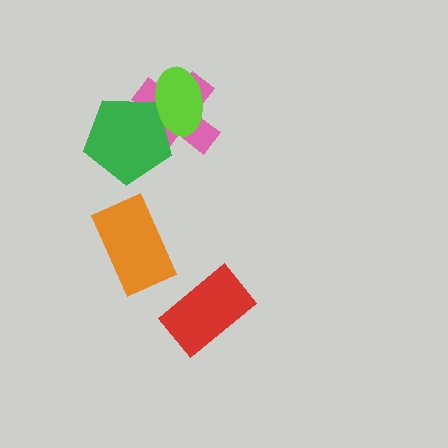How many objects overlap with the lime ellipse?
2 objects overlap with the lime ellipse.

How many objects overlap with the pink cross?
2 objects overlap with the pink cross.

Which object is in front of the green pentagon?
The lime ellipse is in front of the green pentagon.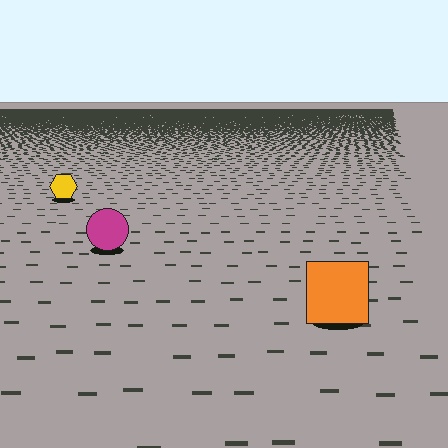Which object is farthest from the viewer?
The yellow hexagon is farthest from the viewer. It appears smaller and the ground texture around it is denser.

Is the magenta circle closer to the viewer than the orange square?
No. The orange square is closer — you can tell from the texture gradient: the ground texture is coarser near it.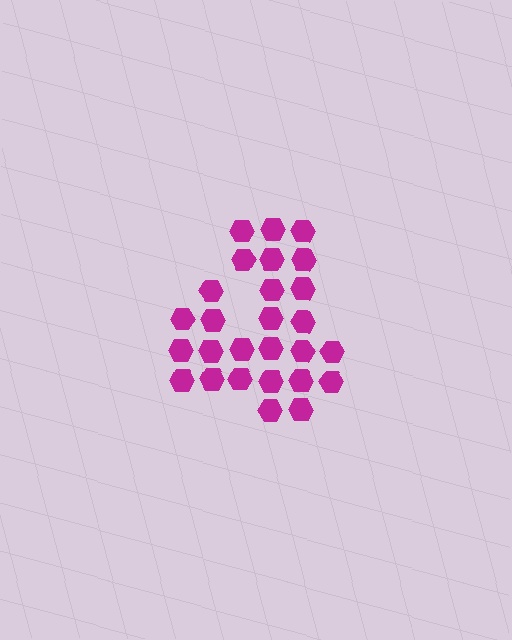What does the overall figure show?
The overall figure shows the digit 4.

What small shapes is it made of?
It is made of small hexagons.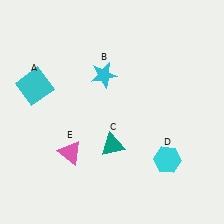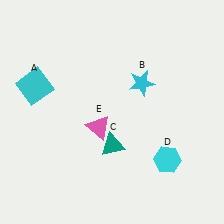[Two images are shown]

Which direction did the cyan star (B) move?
The cyan star (B) moved right.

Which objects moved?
The objects that moved are: the cyan star (B), the pink triangle (E).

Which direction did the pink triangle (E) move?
The pink triangle (E) moved right.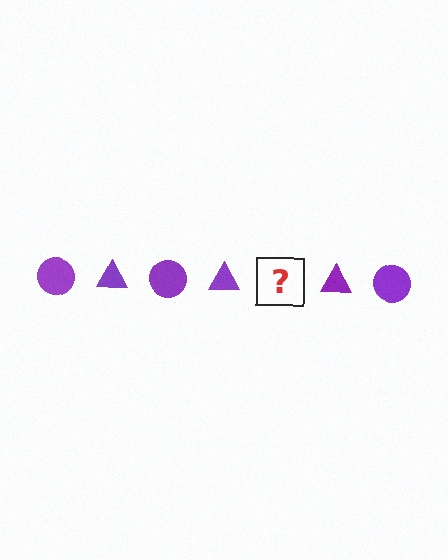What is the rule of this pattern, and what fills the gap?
The rule is that the pattern cycles through circle, triangle shapes in purple. The gap should be filled with a purple circle.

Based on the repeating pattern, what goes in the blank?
The blank should be a purple circle.